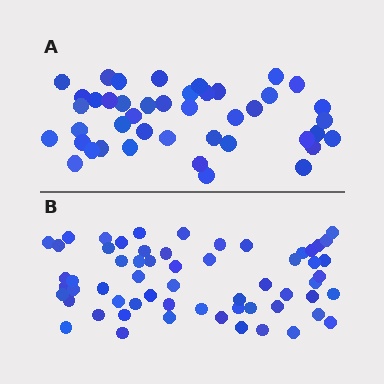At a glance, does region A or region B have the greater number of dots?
Region B (the bottom region) has more dots.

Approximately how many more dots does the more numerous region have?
Region B has approximately 15 more dots than region A.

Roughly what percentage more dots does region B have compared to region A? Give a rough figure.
About 40% more.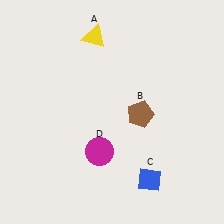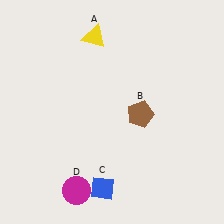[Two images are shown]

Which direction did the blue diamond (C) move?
The blue diamond (C) moved left.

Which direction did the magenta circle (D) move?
The magenta circle (D) moved down.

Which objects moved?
The objects that moved are: the blue diamond (C), the magenta circle (D).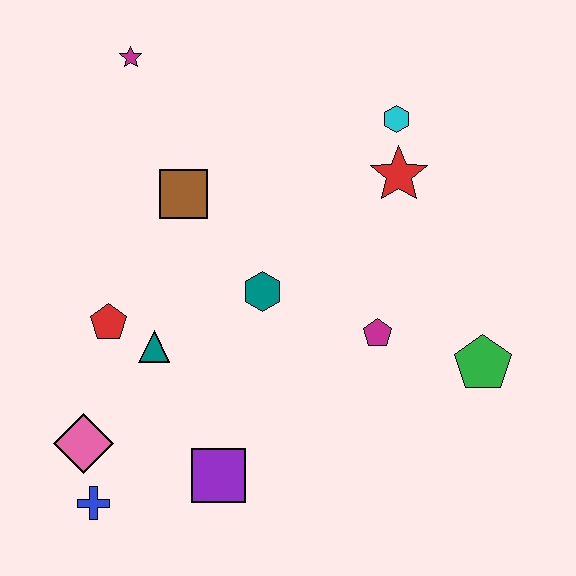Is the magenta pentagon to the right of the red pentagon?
Yes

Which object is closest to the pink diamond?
The blue cross is closest to the pink diamond.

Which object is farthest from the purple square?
The magenta star is farthest from the purple square.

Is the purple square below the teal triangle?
Yes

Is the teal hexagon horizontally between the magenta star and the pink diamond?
No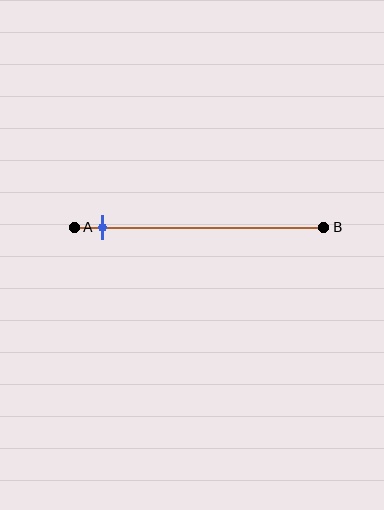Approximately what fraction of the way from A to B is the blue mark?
The blue mark is approximately 10% of the way from A to B.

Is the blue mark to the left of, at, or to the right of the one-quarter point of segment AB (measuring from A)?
The blue mark is to the left of the one-quarter point of segment AB.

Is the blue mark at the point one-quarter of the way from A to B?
No, the mark is at about 10% from A, not at the 25% one-quarter point.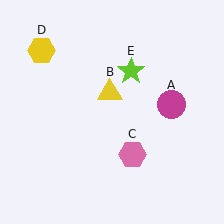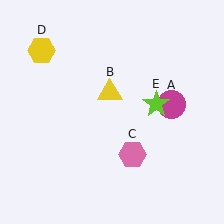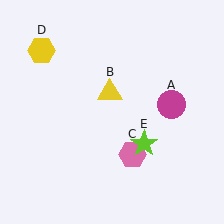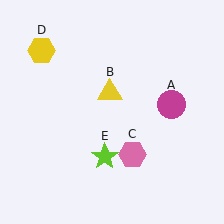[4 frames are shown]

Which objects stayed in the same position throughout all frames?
Magenta circle (object A) and yellow triangle (object B) and pink hexagon (object C) and yellow hexagon (object D) remained stationary.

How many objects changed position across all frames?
1 object changed position: lime star (object E).